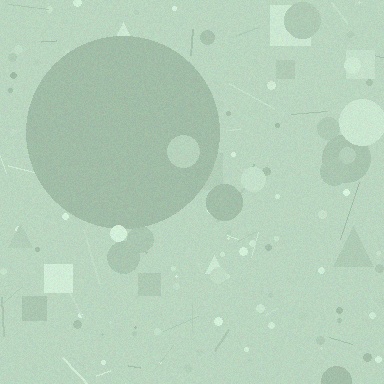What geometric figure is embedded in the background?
A circle is embedded in the background.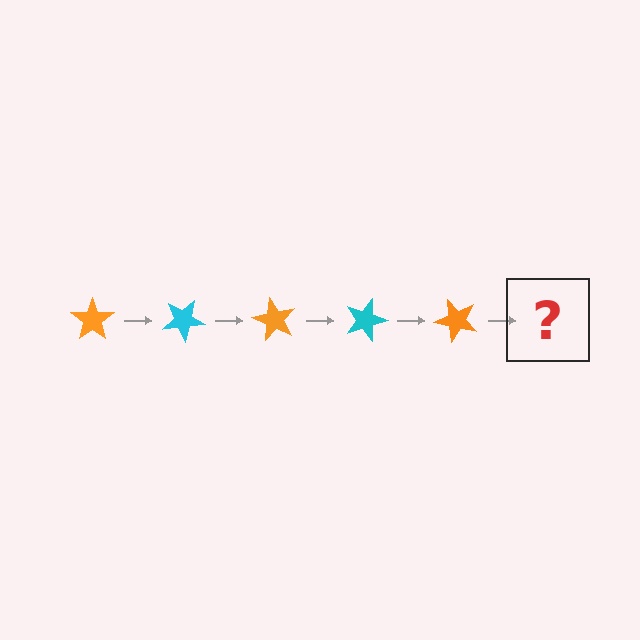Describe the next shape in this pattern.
It should be a cyan star, rotated 150 degrees from the start.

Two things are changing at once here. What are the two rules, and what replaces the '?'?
The two rules are that it rotates 30 degrees each step and the color cycles through orange and cyan. The '?' should be a cyan star, rotated 150 degrees from the start.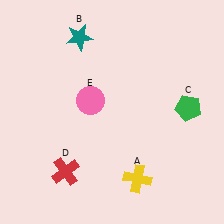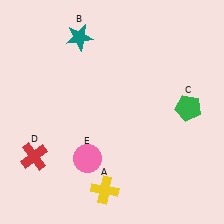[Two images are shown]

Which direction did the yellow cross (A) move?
The yellow cross (A) moved left.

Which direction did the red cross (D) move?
The red cross (D) moved left.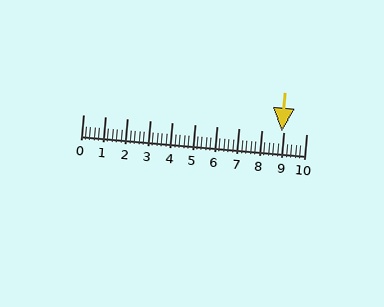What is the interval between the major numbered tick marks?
The major tick marks are spaced 1 units apart.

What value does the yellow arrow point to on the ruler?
The yellow arrow points to approximately 8.9.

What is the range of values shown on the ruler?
The ruler shows values from 0 to 10.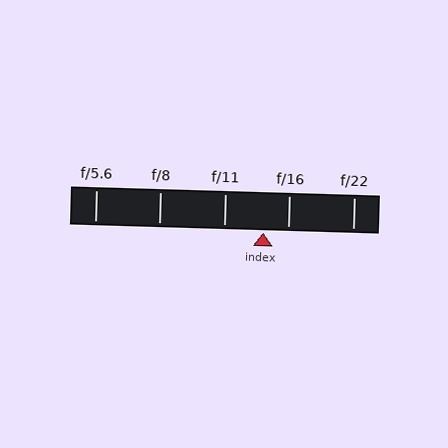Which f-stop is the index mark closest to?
The index mark is closest to f/16.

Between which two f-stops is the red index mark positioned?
The index mark is between f/11 and f/16.